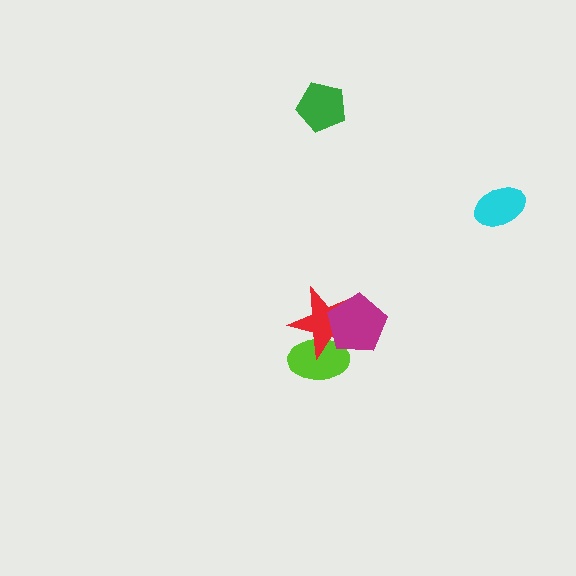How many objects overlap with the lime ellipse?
2 objects overlap with the lime ellipse.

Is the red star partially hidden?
Yes, it is partially covered by another shape.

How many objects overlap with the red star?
2 objects overlap with the red star.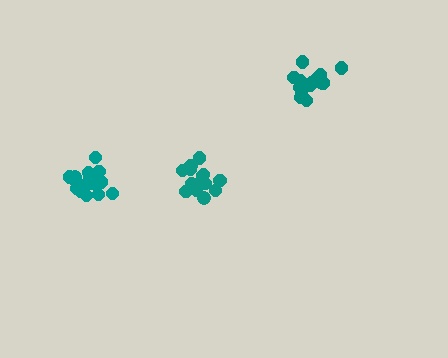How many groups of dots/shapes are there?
There are 3 groups.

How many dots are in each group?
Group 1: 18 dots, Group 2: 14 dots, Group 3: 20 dots (52 total).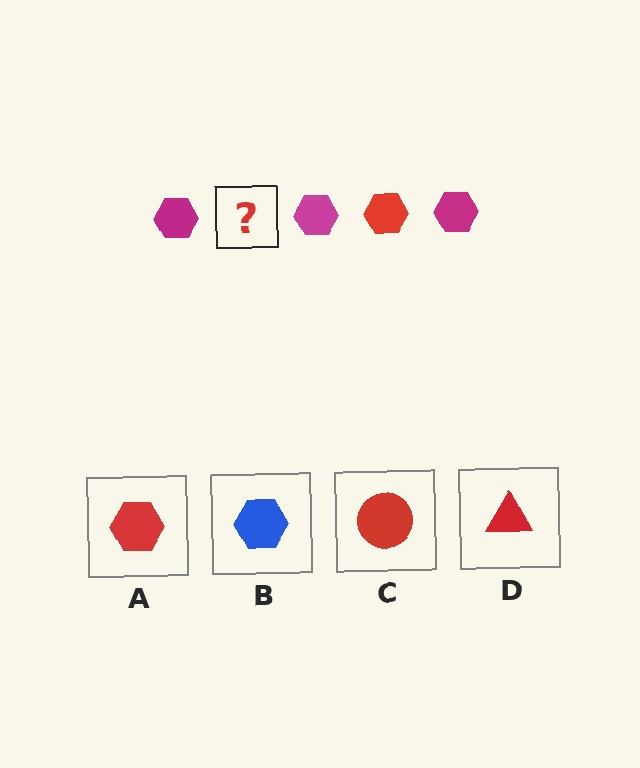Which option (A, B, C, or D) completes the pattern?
A.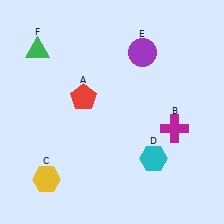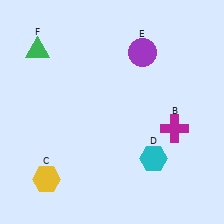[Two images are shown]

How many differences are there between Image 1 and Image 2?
There is 1 difference between the two images.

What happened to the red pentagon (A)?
The red pentagon (A) was removed in Image 2. It was in the top-left area of Image 1.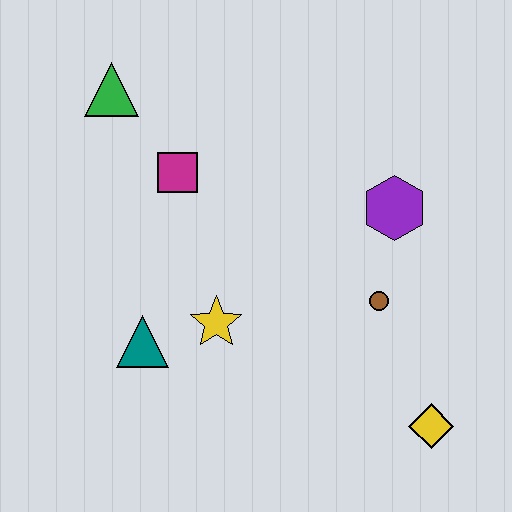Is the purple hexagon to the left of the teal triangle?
No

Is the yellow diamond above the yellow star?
No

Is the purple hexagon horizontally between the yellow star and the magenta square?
No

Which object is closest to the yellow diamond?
The brown circle is closest to the yellow diamond.